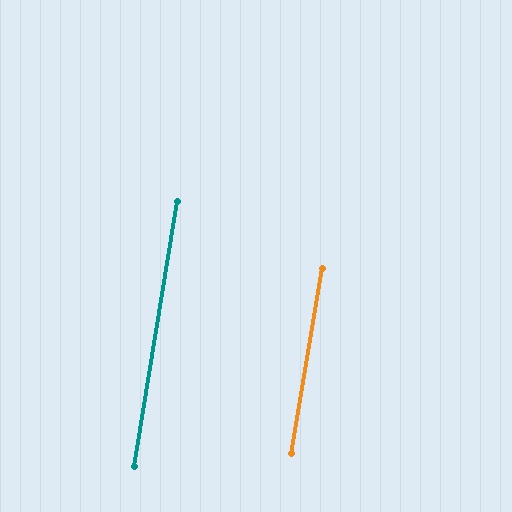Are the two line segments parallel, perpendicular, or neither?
Parallel — their directions differ by only 0.3°.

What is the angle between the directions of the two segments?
Approximately 0 degrees.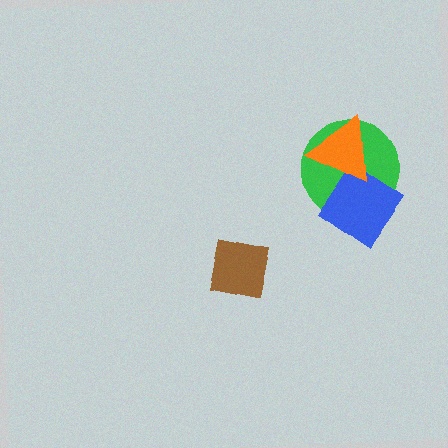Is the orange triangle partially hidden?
No, no other shape covers it.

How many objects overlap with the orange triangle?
2 objects overlap with the orange triangle.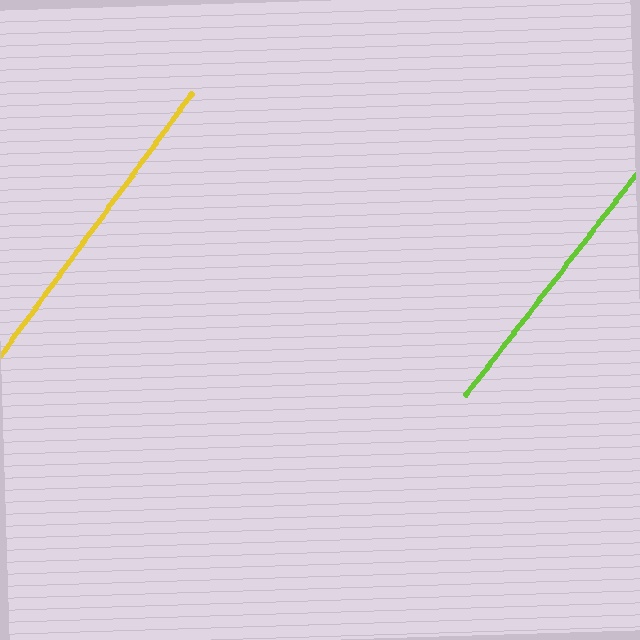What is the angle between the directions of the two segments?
Approximately 1 degree.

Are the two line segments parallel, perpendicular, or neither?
Parallel — their directions differ by only 1.4°.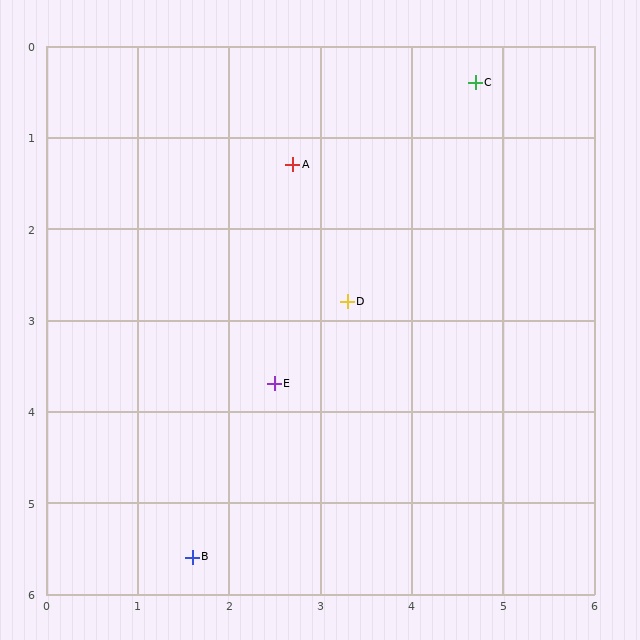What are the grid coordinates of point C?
Point C is at approximately (4.7, 0.4).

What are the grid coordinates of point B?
Point B is at approximately (1.6, 5.6).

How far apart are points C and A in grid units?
Points C and A are about 2.2 grid units apart.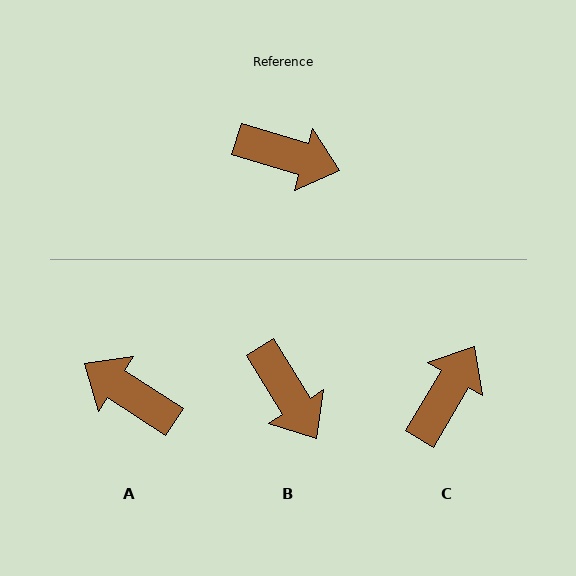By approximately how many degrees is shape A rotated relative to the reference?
Approximately 164 degrees counter-clockwise.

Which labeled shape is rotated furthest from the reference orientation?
A, about 164 degrees away.